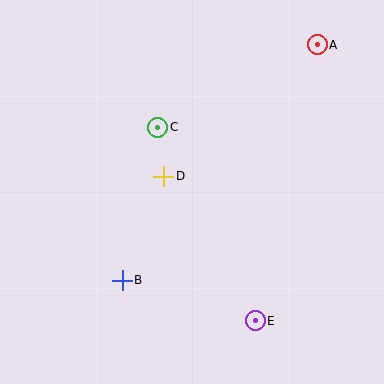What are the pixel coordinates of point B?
Point B is at (122, 280).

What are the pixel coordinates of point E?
Point E is at (255, 321).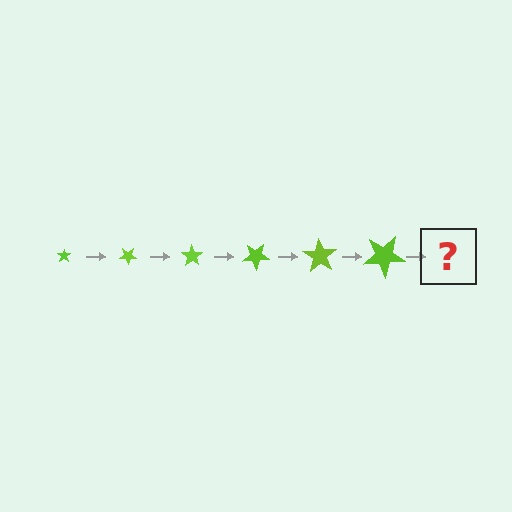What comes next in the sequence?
The next element should be a star, larger than the previous one and rotated 210 degrees from the start.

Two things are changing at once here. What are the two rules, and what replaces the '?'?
The two rules are that the star grows larger each step and it rotates 35 degrees each step. The '?' should be a star, larger than the previous one and rotated 210 degrees from the start.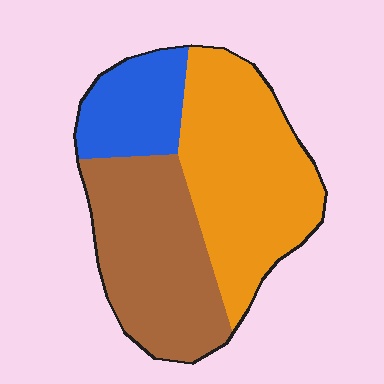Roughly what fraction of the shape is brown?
Brown covers roughly 40% of the shape.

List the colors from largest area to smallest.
From largest to smallest: orange, brown, blue.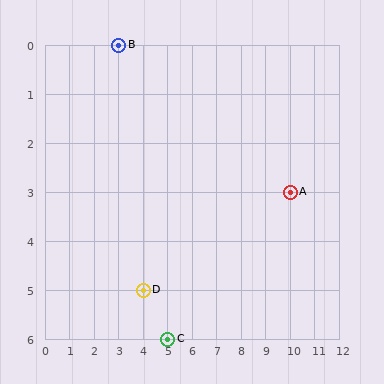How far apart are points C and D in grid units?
Points C and D are 1 column and 1 row apart (about 1.4 grid units diagonally).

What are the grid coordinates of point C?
Point C is at grid coordinates (5, 6).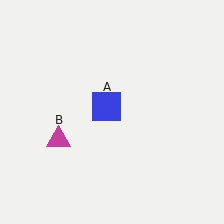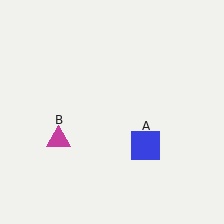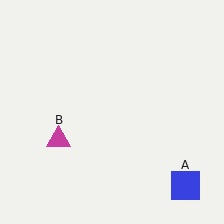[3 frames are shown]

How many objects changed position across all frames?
1 object changed position: blue square (object A).